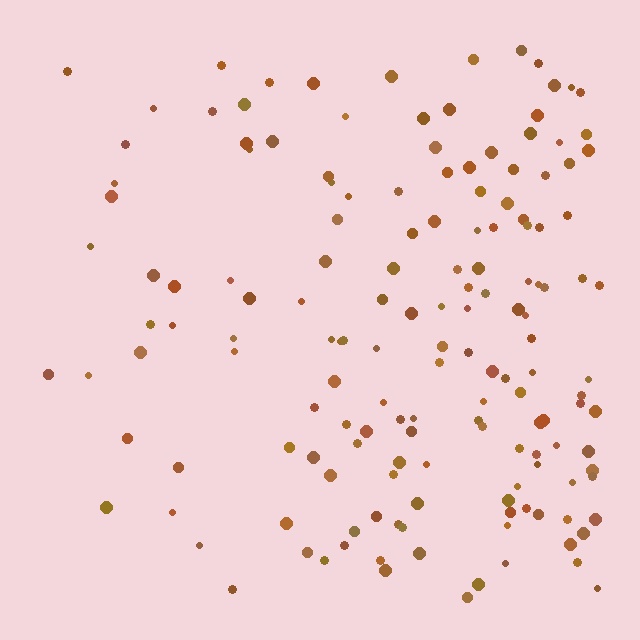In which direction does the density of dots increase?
From left to right, with the right side densest.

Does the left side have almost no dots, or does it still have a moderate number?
Still a moderate number, just noticeably fewer than the right.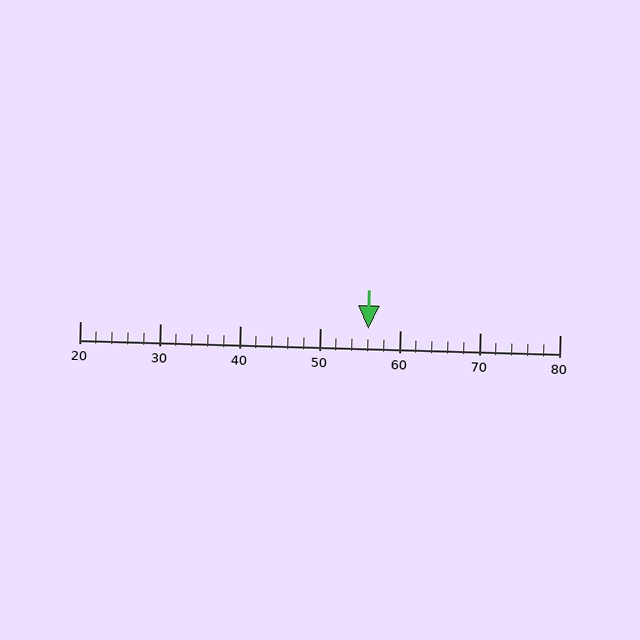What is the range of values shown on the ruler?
The ruler shows values from 20 to 80.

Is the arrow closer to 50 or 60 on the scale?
The arrow is closer to 60.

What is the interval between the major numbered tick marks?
The major tick marks are spaced 10 units apart.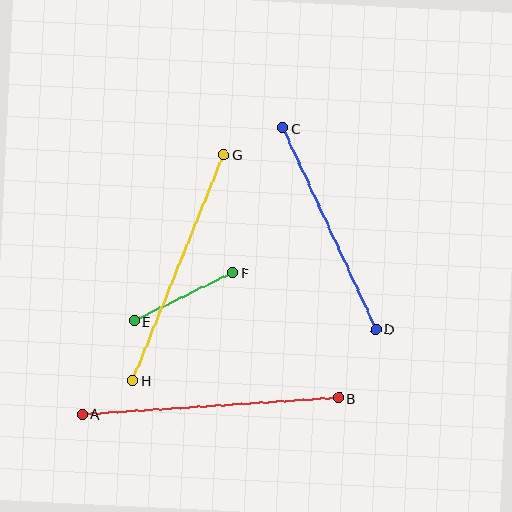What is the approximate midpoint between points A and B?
The midpoint is at approximately (210, 406) pixels.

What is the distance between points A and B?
The distance is approximately 257 pixels.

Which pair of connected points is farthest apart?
Points A and B are farthest apart.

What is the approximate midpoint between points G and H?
The midpoint is at approximately (178, 267) pixels.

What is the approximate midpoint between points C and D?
The midpoint is at approximately (329, 229) pixels.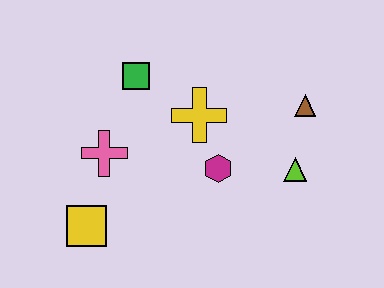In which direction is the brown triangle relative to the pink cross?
The brown triangle is to the right of the pink cross.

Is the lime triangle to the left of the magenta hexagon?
No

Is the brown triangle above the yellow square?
Yes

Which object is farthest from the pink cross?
The brown triangle is farthest from the pink cross.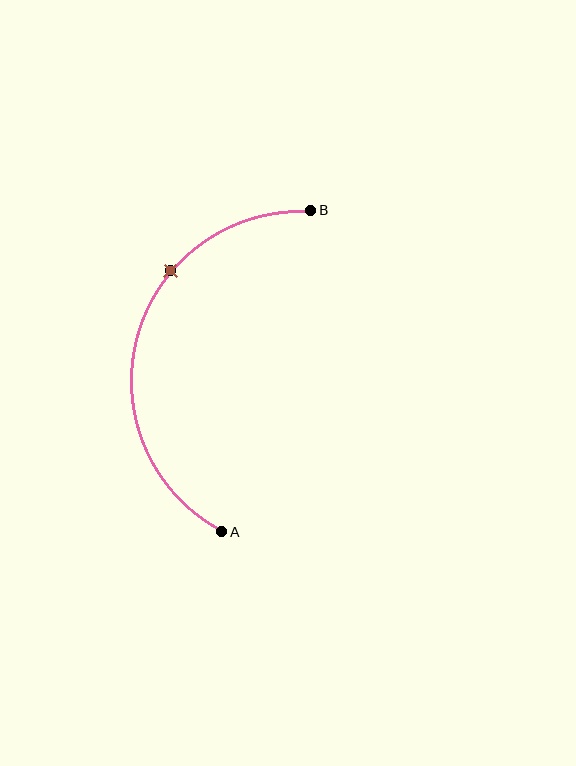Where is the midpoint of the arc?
The arc midpoint is the point on the curve farthest from the straight line joining A and B. It sits to the left of that line.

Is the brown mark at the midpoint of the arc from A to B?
No. The brown mark lies on the arc but is closer to endpoint B. The arc midpoint would be at the point on the curve equidistant along the arc from both A and B.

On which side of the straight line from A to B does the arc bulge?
The arc bulges to the left of the straight line connecting A and B.